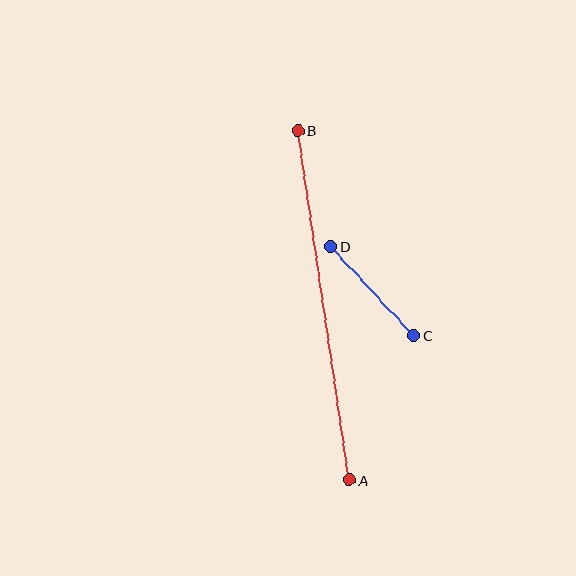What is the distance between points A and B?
The distance is approximately 353 pixels.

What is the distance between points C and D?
The distance is approximately 122 pixels.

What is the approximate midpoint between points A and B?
The midpoint is at approximately (324, 305) pixels.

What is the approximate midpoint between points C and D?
The midpoint is at approximately (372, 291) pixels.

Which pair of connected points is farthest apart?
Points A and B are farthest apart.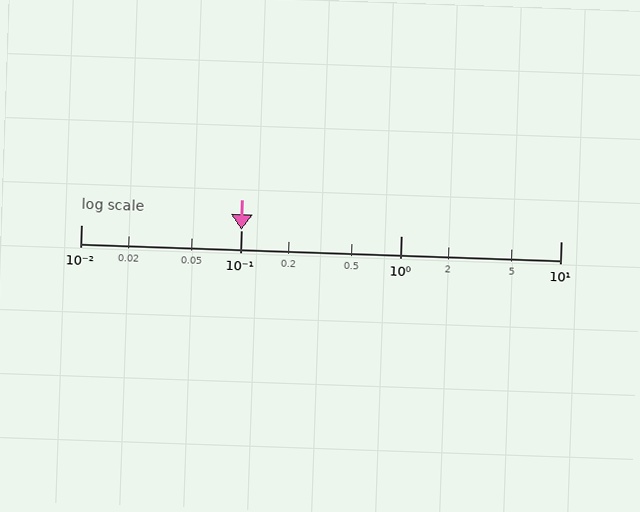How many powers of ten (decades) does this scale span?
The scale spans 3 decades, from 0.01 to 10.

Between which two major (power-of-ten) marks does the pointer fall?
The pointer is between 0.1 and 1.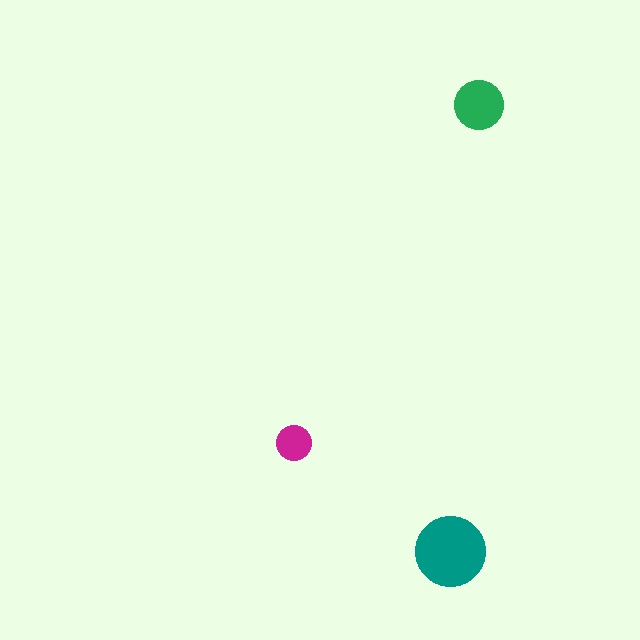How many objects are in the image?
There are 3 objects in the image.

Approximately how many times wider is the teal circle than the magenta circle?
About 2 times wider.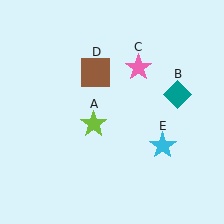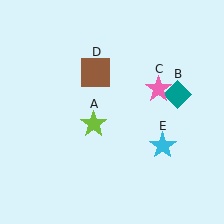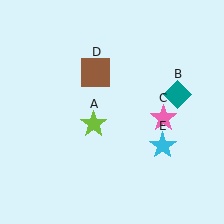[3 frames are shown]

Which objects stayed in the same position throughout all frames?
Lime star (object A) and teal diamond (object B) and brown square (object D) and cyan star (object E) remained stationary.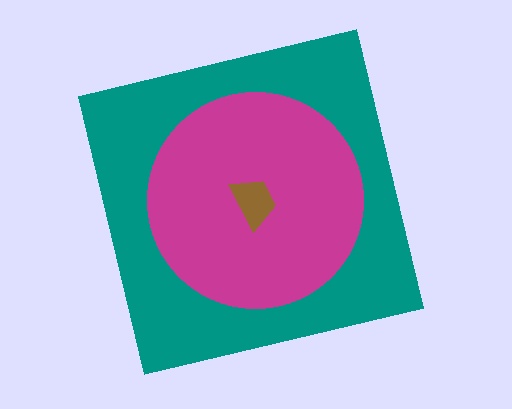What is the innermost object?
The brown trapezoid.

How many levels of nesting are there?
3.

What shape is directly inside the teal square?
The magenta circle.